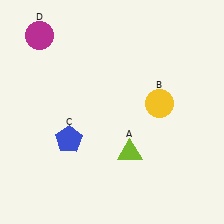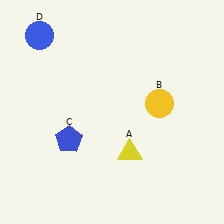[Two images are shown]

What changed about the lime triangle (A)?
In Image 1, A is lime. In Image 2, it changed to yellow.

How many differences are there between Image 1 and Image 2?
There are 2 differences between the two images.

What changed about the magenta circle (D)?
In Image 1, D is magenta. In Image 2, it changed to blue.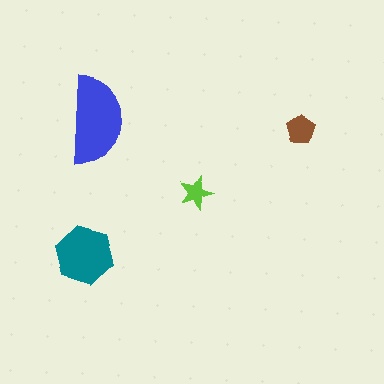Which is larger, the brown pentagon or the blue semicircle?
The blue semicircle.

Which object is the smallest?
The lime star.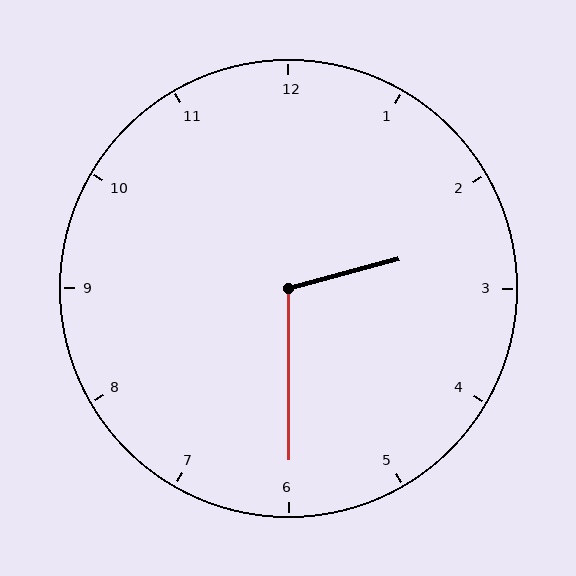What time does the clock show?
2:30.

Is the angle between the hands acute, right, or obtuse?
It is obtuse.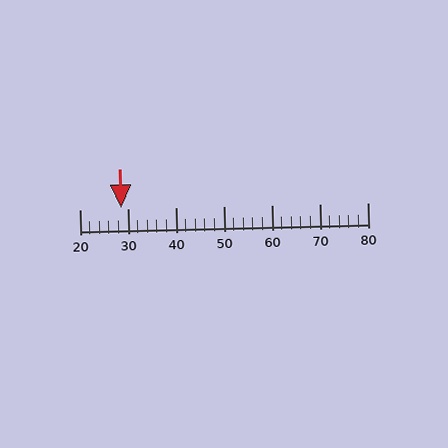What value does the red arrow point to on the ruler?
The red arrow points to approximately 29.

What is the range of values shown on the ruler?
The ruler shows values from 20 to 80.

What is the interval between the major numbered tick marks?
The major tick marks are spaced 10 units apart.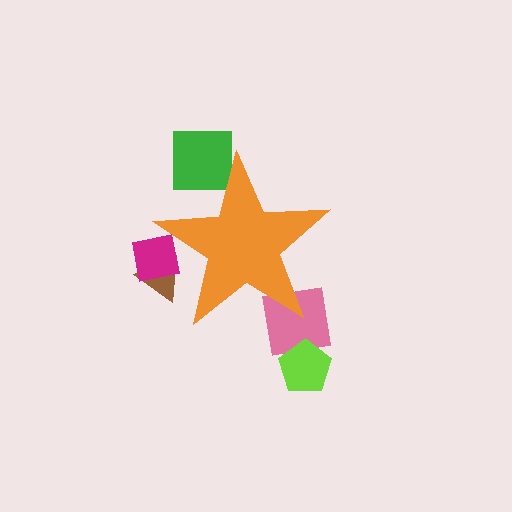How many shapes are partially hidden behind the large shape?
4 shapes are partially hidden.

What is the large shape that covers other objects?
An orange star.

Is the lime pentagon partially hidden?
No, the lime pentagon is fully visible.